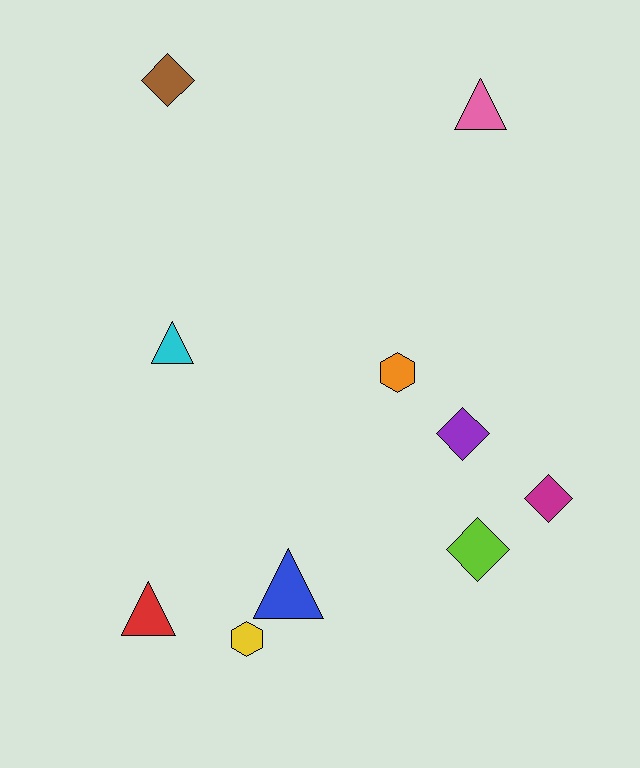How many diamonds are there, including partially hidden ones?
There are 4 diamonds.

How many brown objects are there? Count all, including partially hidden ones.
There is 1 brown object.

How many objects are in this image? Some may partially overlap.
There are 10 objects.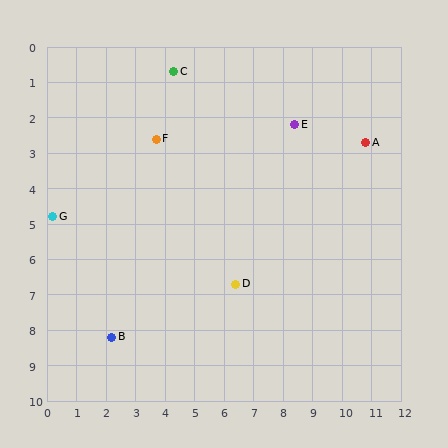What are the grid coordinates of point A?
Point A is at approximately (10.8, 2.7).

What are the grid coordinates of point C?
Point C is at approximately (4.3, 0.7).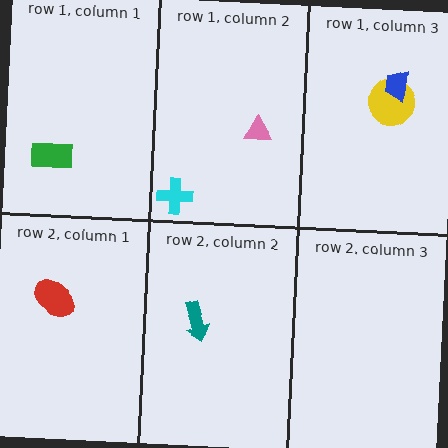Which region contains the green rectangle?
The row 1, column 1 region.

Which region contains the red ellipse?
The row 2, column 1 region.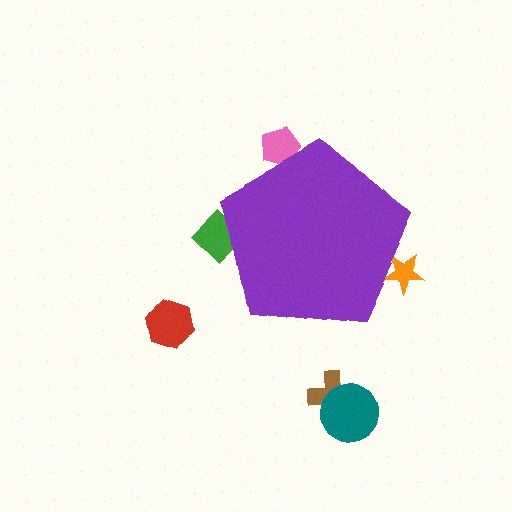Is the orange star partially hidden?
Yes, the orange star is partially hidden behind the purple pentagon.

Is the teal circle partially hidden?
No, the teal circle is fully visible.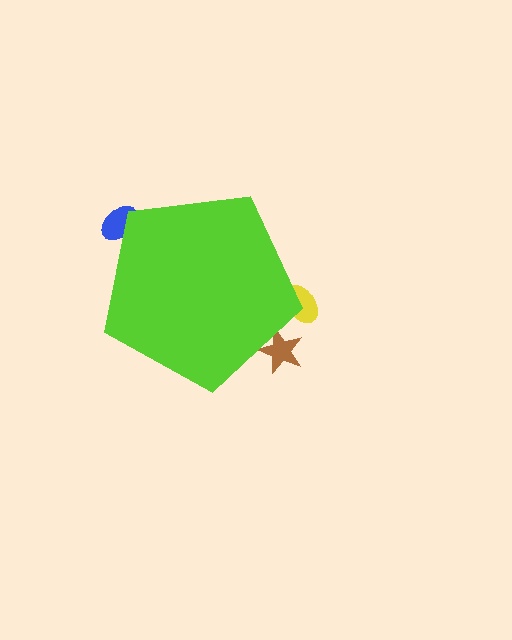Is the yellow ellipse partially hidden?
Yes, the yellow ellipse is partially hidden behind the lime pentagon.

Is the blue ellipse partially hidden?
Yes, the blue ellipse is partially hidden behind the lime pentagon.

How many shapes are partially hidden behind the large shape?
3 shapes are partially hidden.